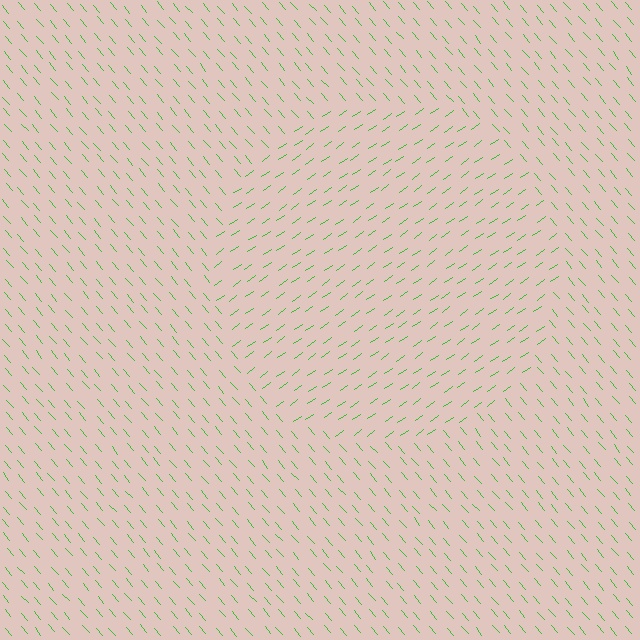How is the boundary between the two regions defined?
The boundary is defined purely by a change in line orientation (approximately 84 degrees difference). All lines are the same color and thickness.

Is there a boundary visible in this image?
Yes, there is a texture boundary formed by a change in line orientation.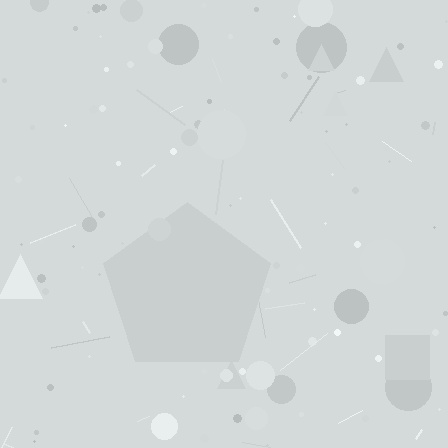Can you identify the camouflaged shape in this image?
The camouflaged shape is a pentagon.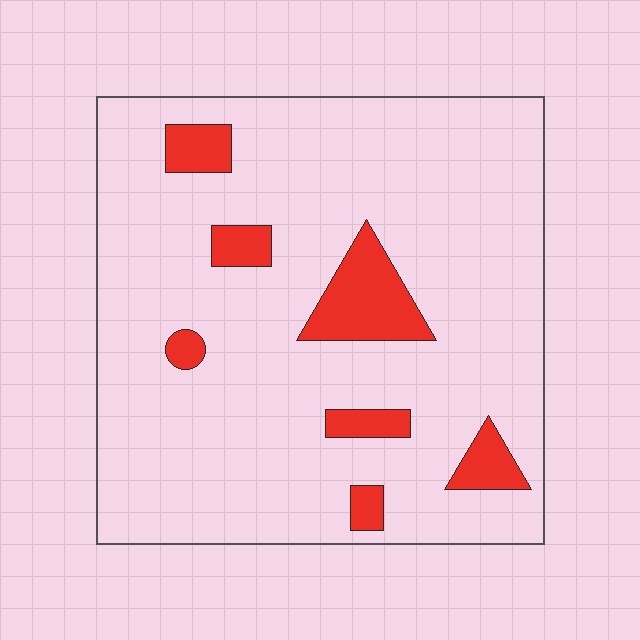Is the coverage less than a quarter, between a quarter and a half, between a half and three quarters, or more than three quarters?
Less than a quarter.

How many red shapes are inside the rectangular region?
7.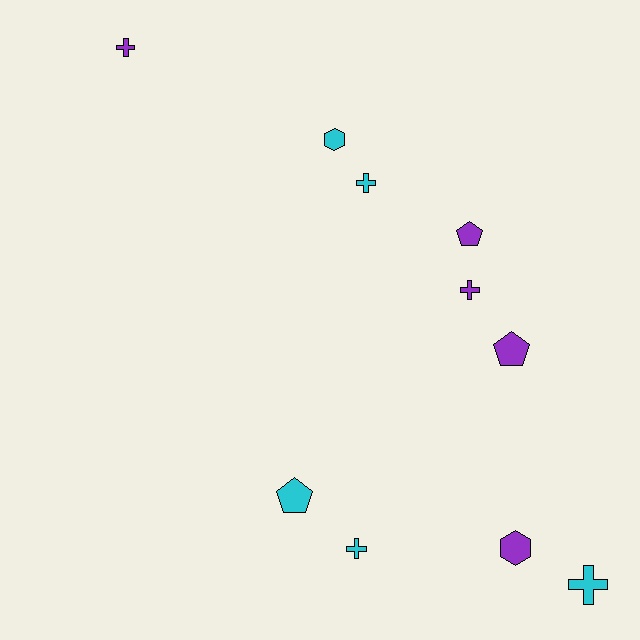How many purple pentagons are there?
There are 2 purple pentagons.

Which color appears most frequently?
Purple, with 5 objects.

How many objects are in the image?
There are 10 objects.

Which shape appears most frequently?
Cross, with 5 objects.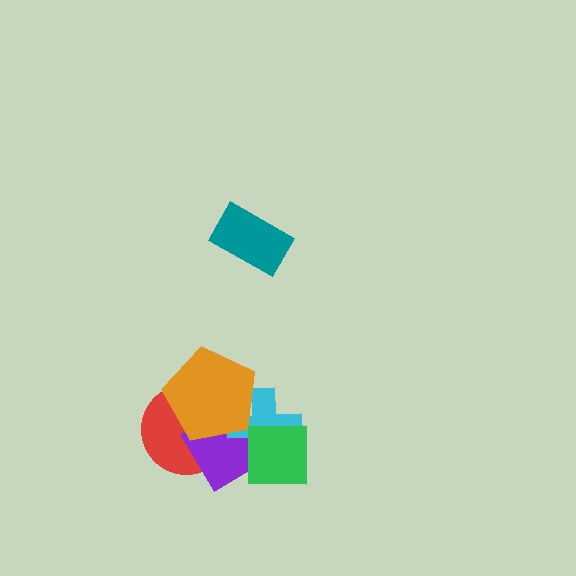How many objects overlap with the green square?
2 objects overlap with the green square.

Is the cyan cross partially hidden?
Yes, it is partially covered by another shape.